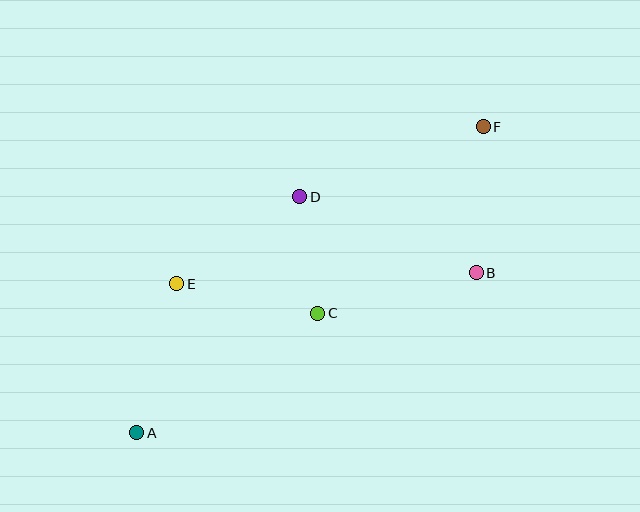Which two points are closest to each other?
Points C and D are closest to each other.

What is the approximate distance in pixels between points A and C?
The distance between A and C is approximately 217 pixels.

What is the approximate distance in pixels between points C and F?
The distance between C and F is approximately 249 pixels.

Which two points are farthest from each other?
Points A and F are farthest from each other.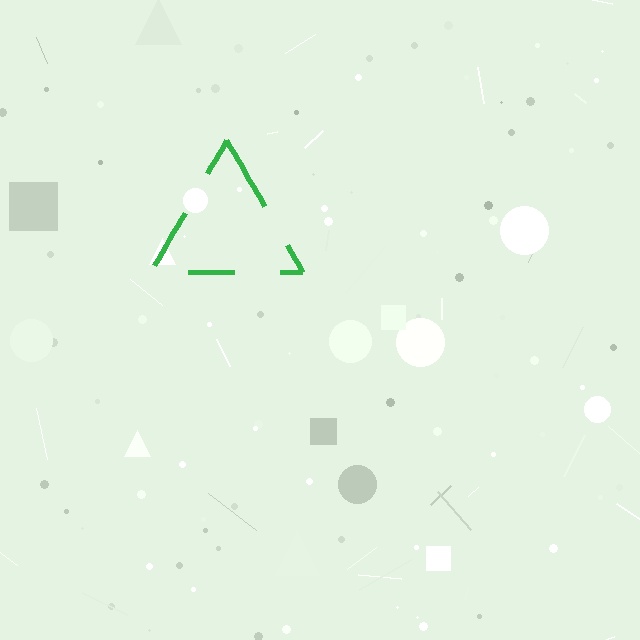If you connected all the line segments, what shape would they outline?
They would outline a triangle.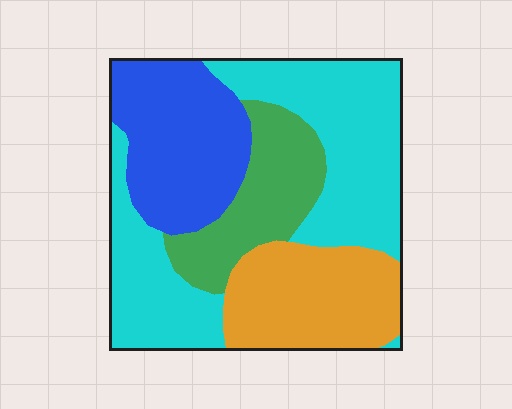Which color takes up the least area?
Green, at roughly 15%.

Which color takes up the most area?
Cyan, at roughly 40%.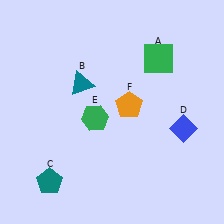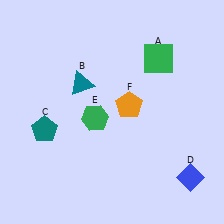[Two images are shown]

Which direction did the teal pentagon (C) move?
The teal pentagon (C) moved up.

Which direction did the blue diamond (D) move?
The blue diamond (D) moved down.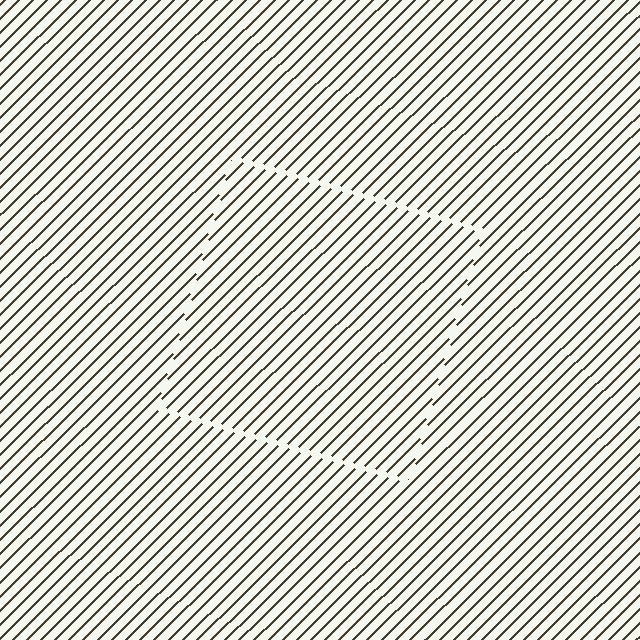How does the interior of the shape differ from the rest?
The interior of the shape contains the same grating, shifted by half a period — the contour is defined by the phase discontinuity where line-ends from the inner and outer gratings abut.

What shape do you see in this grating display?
An illusory square. The interior of the shape contains the same grating, shifted by half a period — the contour is defined by the phase discontinuity where line-ends from the inner and outer gratings abut.